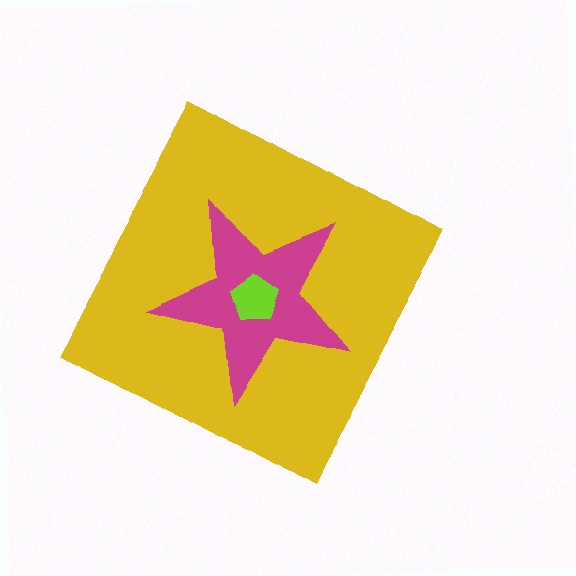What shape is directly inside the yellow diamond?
The magenta star.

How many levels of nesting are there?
3.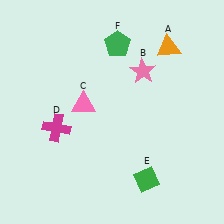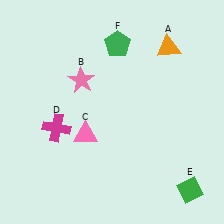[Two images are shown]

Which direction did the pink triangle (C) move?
The pink triangle (C) moved down.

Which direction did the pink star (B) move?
The pink star (B) moved left.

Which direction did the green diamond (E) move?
The green diamond (E) moved right.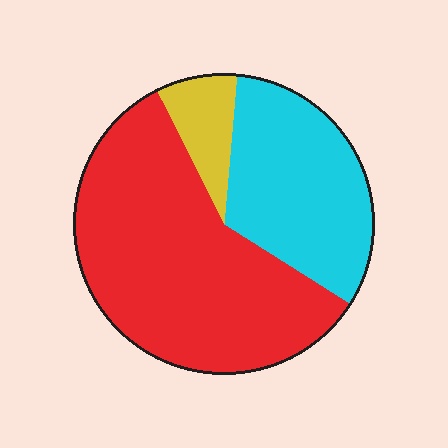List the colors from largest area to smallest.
From largest to smallest: red, cyan, yellow.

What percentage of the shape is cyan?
Cyan covers roughly 35% of the shape.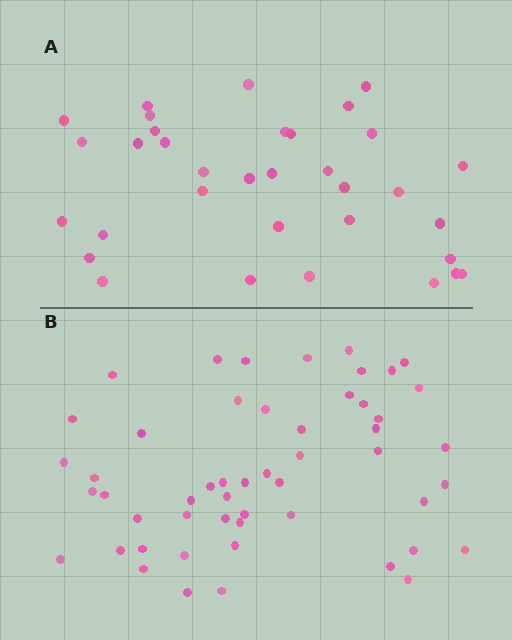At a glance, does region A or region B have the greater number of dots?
Region B (the bottom region) has more dots.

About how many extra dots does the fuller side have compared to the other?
Region B has approximately 20 more dots than region A.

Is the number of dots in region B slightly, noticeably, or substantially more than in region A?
Region B has substantially more. The ratio is roughly 1.5 to 1.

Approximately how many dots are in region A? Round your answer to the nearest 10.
About 30 dots. (The exact count is 34, which rounds to 30.)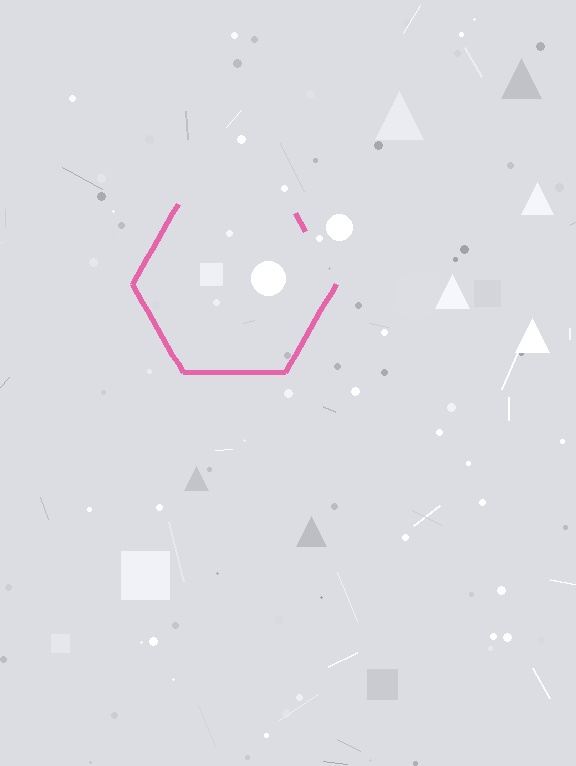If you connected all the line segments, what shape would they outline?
They would outline a hexagon.